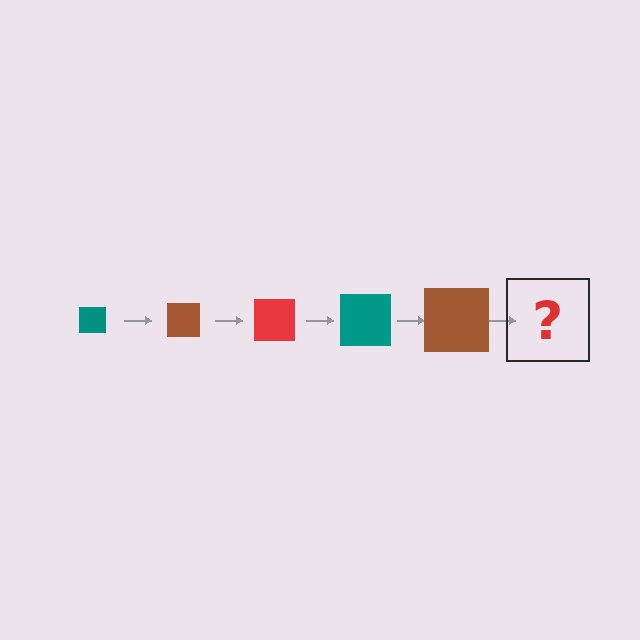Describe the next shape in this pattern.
It should be a red square, larger than the previous one.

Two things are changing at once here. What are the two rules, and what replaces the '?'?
The two rules are that the square grows larger each step and the color cycles through teal, brown, and red. The '?' should be a red square, larger than the previous one.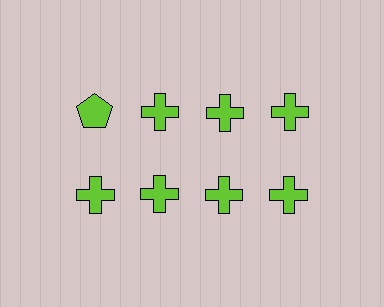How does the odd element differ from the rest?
It has a different shape: pentagon instead of cross.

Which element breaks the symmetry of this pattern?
The lime pentagon in the top row, leftmost column breaks the symmetry. All other shapes are lime crosses.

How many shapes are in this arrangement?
There are 8 shapes arranged in a grid pattern.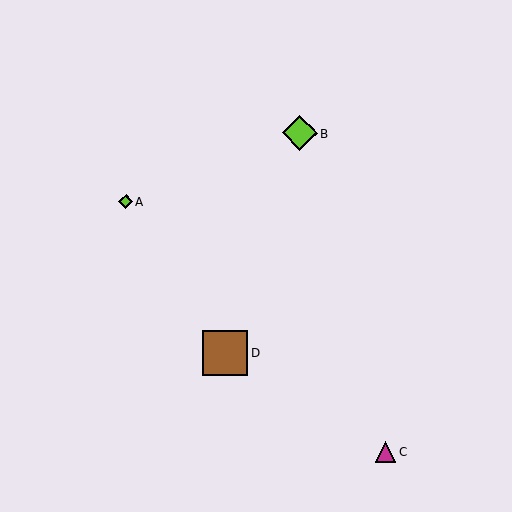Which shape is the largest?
The brown square (labeled D) is the largest.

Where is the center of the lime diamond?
The center of the lime diamond is at (300, 133).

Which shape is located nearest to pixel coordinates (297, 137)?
The lime diamond (labeled B) at (300, 133) is nearest to that location.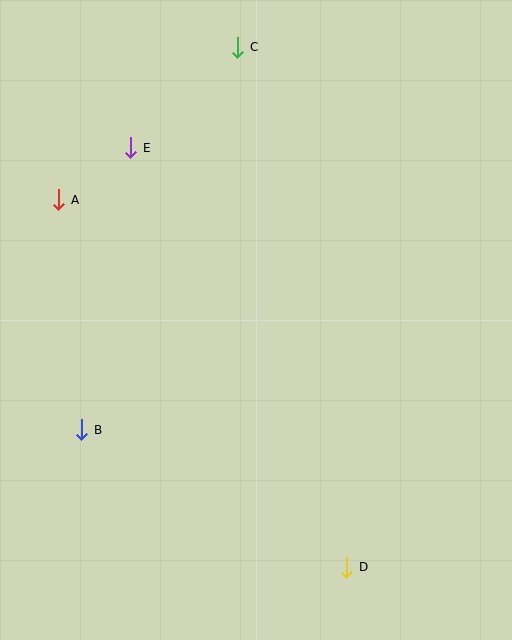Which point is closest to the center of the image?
Point B at (82, 430) is closest to the center.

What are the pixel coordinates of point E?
Point E is at (131, 148).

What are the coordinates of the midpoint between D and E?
The midpoint between D and E is at (239, 357).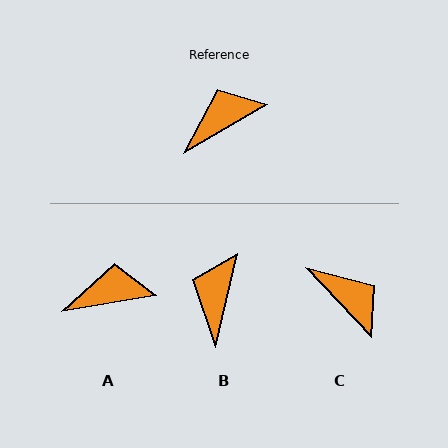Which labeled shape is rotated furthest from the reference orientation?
C, about 77 degrees away.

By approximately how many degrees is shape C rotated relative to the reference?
Approximately 77 degrees clockwise.